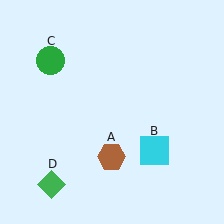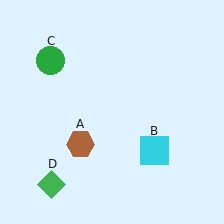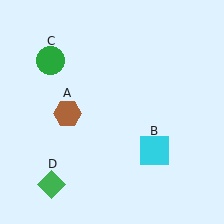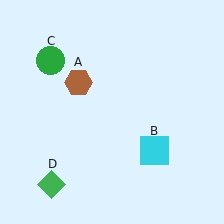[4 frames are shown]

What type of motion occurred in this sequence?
The brown hexagon (object A) rotated clockwise around the center of the scene.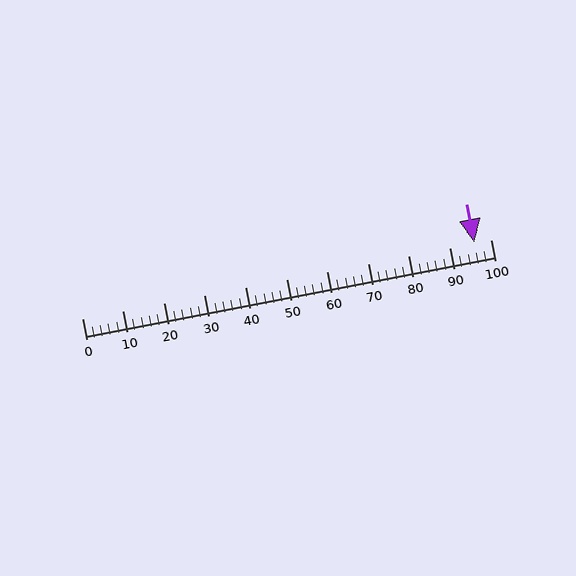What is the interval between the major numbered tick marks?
The major tick marks are spaced 10 units apart.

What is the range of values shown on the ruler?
The ruler shows values from 0 to 100.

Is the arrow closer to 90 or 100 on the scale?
The arrow is closer to 100.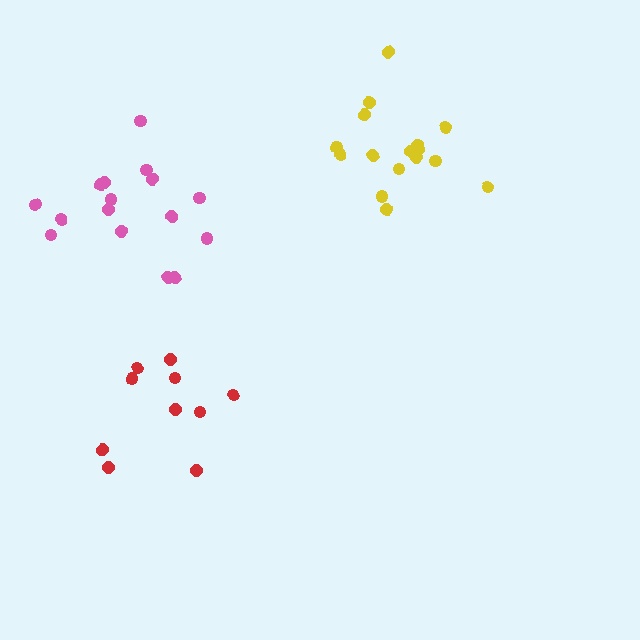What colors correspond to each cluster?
The clusters are colored: yellow, red, pink.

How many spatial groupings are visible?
There are 3 spatial groupings.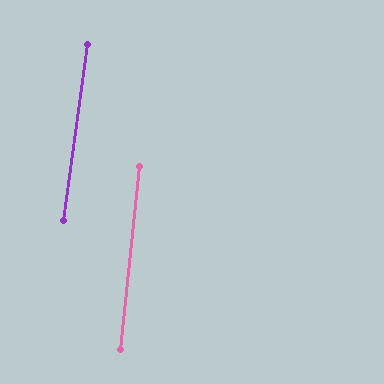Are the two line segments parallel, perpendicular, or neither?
Parallel — their directions differ by only 1.8°.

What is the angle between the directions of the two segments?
Approximately 2 degrees.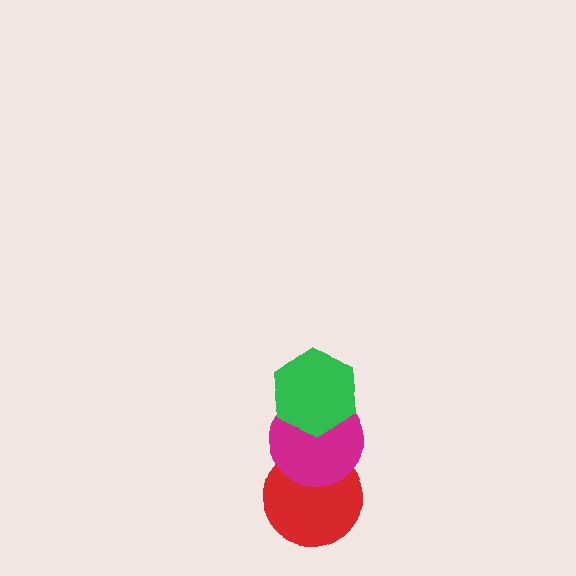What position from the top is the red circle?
The red circle is 3rd from the top.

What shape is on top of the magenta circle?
The green hexagon is on top of the magenta circle.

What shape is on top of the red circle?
The magenta circle is on top of the red circle.